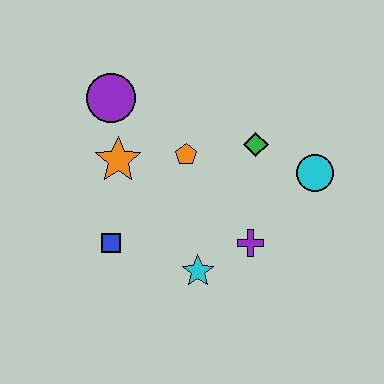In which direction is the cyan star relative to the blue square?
The cyan star is to the right of the blue square.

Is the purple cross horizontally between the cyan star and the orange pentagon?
No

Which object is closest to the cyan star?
The purple cross is closest to the cyan star.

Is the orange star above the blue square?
Yes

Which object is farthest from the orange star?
The cyan circle is farthest from the orange star.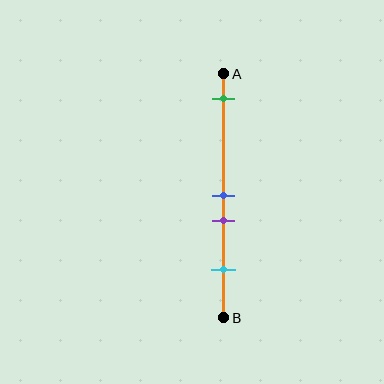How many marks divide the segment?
There are 4 marks dividing the segment.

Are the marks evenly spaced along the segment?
No, the marks are not evenly spaced.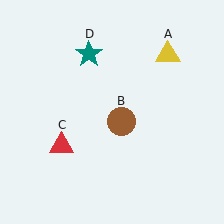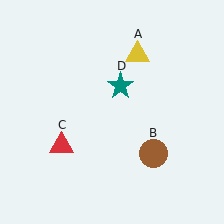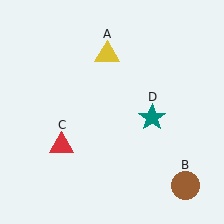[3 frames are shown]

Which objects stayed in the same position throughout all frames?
Red triangle (object C) remained stationary.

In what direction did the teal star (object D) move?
The teal star (object D) moved down and to the right.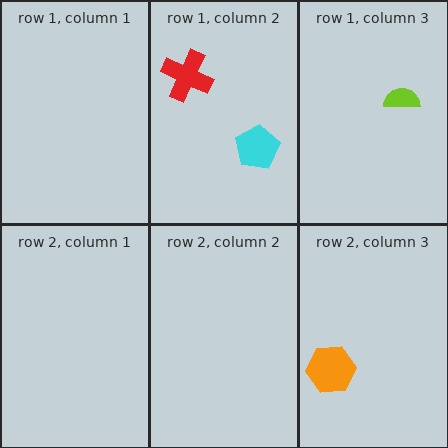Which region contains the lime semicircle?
The row 1, column 3 region.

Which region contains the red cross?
The row 1, column 2 region.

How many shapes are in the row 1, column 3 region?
1.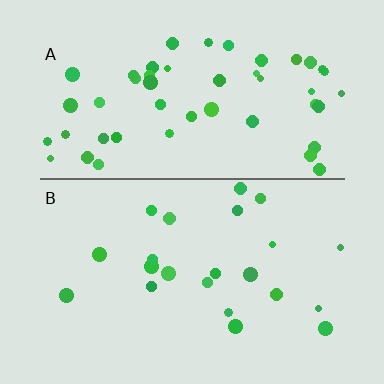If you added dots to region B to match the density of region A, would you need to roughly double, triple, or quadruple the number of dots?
Approximately double.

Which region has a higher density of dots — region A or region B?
A (the top).